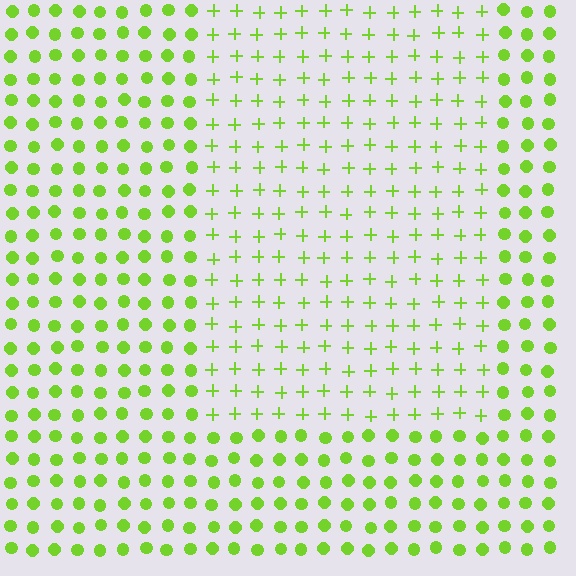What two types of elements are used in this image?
The image uses plus signs inside the rectangle region and circles outside it.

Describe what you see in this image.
The image is filled with small lime elements arranged in a uniform grid. A rectangle-shaped region contains plus signs, while the surrounding area contains circles. The boundary is defined purely by the change in element shape.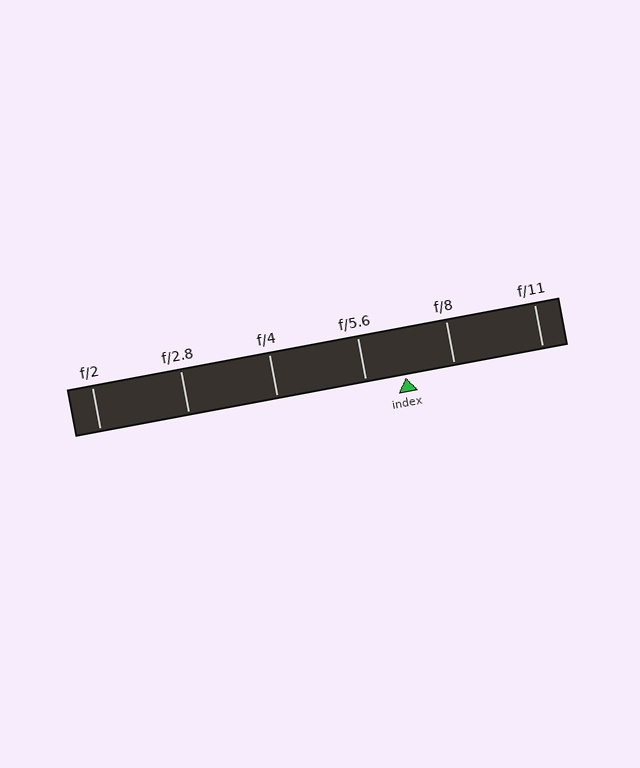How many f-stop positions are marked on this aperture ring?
There are 6 f-stop positions marked.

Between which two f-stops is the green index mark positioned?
The index mark is between f/5.6 and f/8.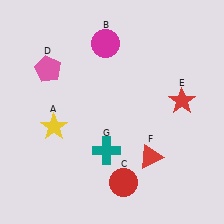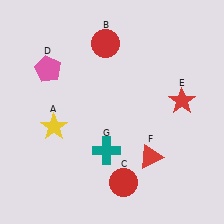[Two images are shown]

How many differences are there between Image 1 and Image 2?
There is 1 difference between the two images.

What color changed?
The circle (B) changed from magenta in Image 1 to red in Image 2.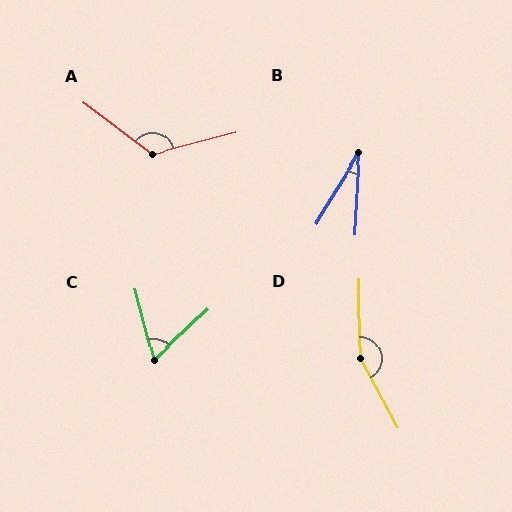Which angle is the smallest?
B, at approximately 29 degrees.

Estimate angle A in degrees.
Approximately 128 degrees.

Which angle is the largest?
D, at approximately 152 degrees.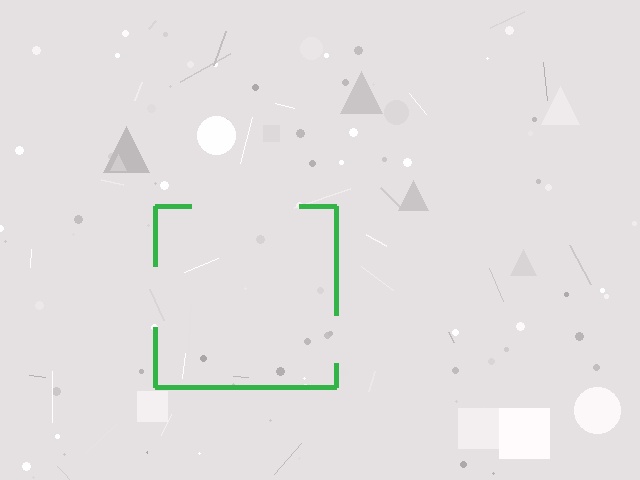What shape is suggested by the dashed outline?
The dashed outline suggests a square.